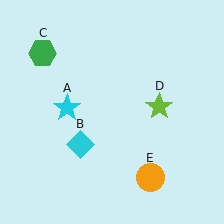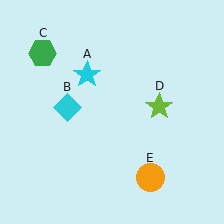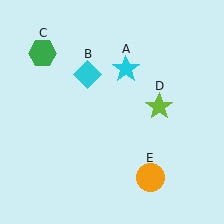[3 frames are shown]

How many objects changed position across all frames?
2 objects changed position: cyan star (object A), cyan diamond (object B).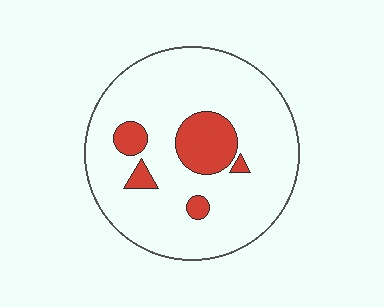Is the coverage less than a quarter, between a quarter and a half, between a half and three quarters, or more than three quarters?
Less than a quarter.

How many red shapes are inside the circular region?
5.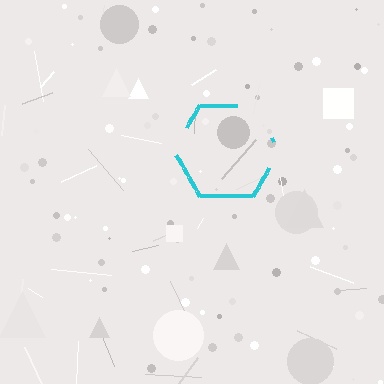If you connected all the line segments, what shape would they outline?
They would outline a hexagon.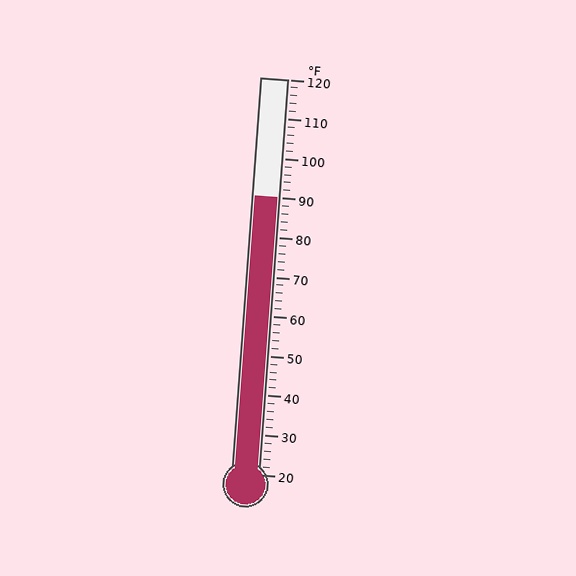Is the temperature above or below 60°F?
The temperature is above 60°F.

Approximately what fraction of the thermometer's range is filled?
The thermometer is filled to approximately 70% of its range.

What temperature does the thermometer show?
The thermometer shows approximately 90°F.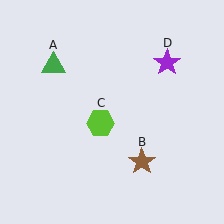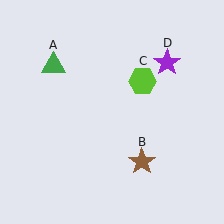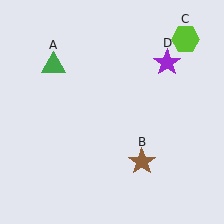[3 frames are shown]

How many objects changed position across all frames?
1 object changed position: lime hexagon (object C).